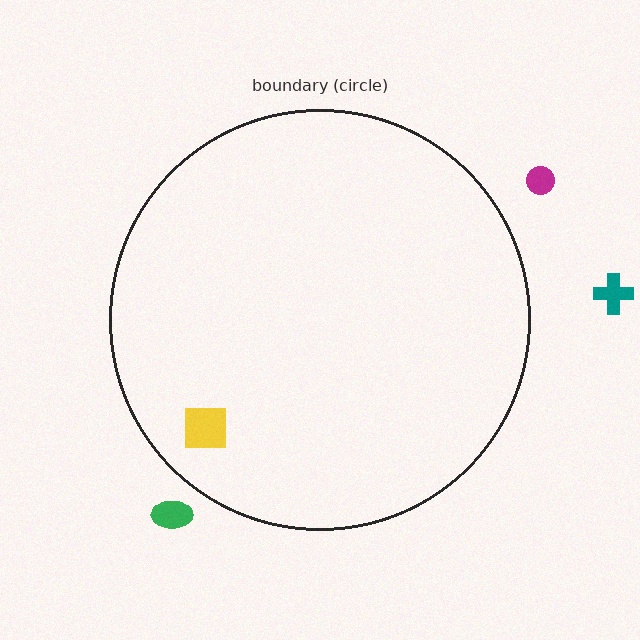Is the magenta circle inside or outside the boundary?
Outside.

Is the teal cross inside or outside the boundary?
Outside.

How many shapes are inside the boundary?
1 inside, 3 outside.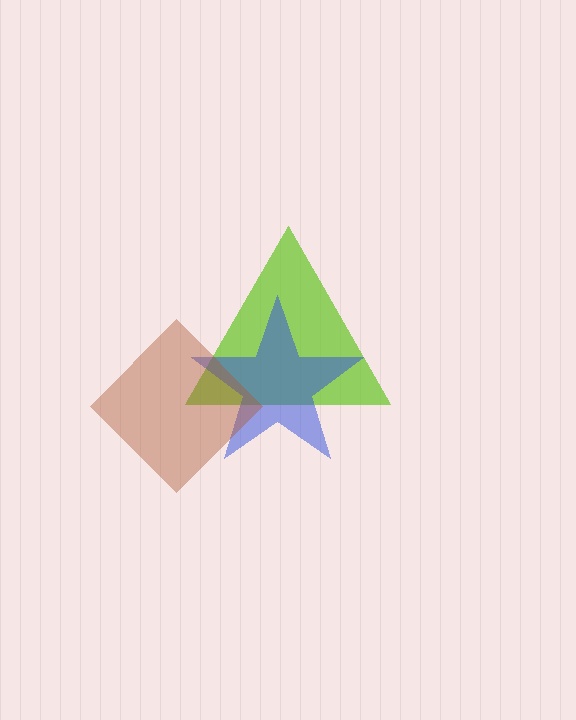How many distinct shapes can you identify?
There are 3 distinct shapes: a lime triangle, a blue star, a brown diamond.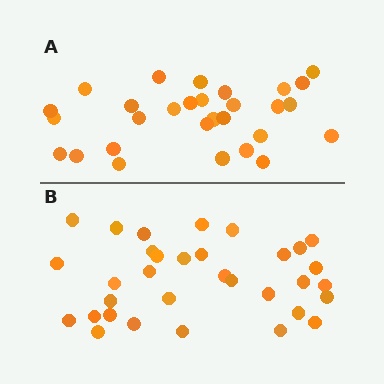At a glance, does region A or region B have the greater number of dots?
Region B (the bottom region) has more dots.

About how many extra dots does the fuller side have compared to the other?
Region B has about 4 more dots than region A.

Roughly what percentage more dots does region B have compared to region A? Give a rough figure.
About 15% more.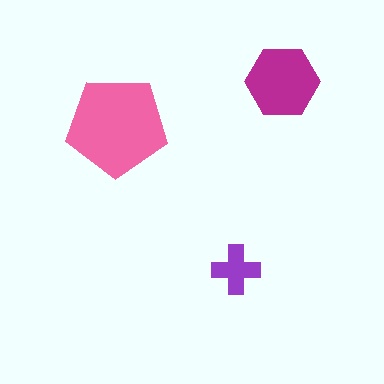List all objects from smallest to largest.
The purple cross, the magenta hexagon, the pink pentagon.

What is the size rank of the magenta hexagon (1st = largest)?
2nd.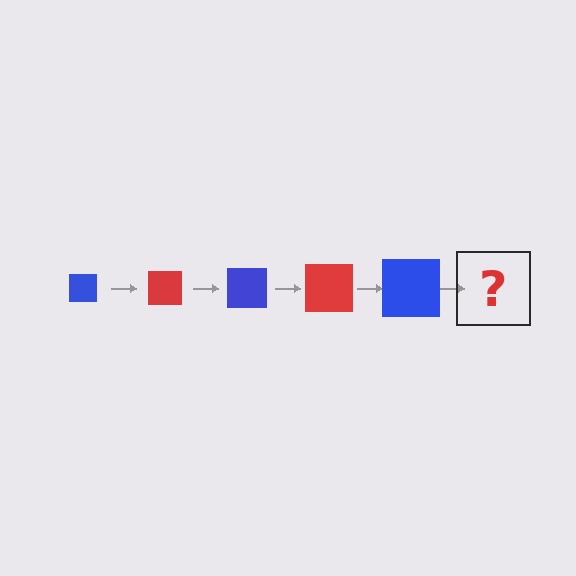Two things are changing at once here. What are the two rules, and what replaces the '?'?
The two rules are that the square grows larger each step and the color cycles through blue and red. The '?' should be a red square, larger than the previous one.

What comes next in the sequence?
The next element should be a red square, larger than the previous one.